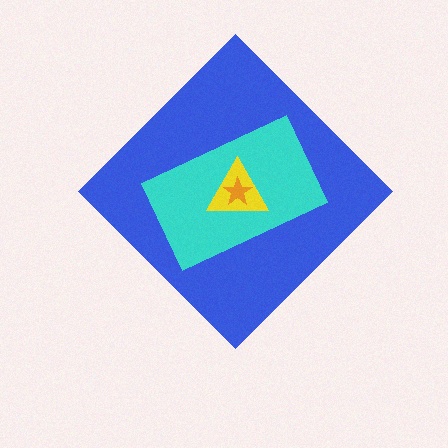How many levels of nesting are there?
4.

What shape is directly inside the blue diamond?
The cyan rectangle.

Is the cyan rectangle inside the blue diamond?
Yes.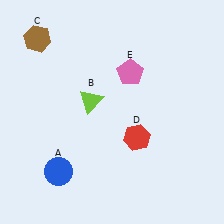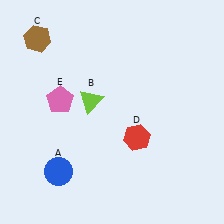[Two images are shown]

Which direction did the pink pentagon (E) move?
The pink pentagon (E) moved left.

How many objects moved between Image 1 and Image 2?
1 object moved between the two images.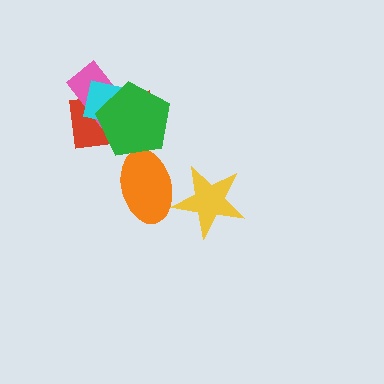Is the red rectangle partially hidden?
Yes, it is partially covered by another shape.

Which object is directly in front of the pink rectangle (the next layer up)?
The cyan square is directly in front of the pink rectangle.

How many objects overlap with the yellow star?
1 object overlaps with the yellow star.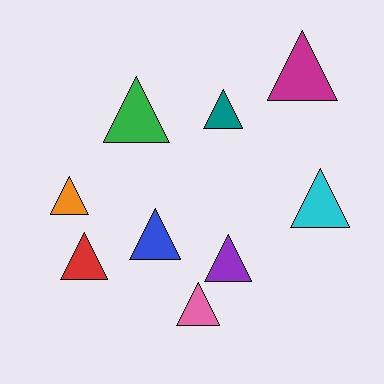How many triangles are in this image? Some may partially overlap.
There are 9 triangles.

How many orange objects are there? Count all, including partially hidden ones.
There is 1 orange object.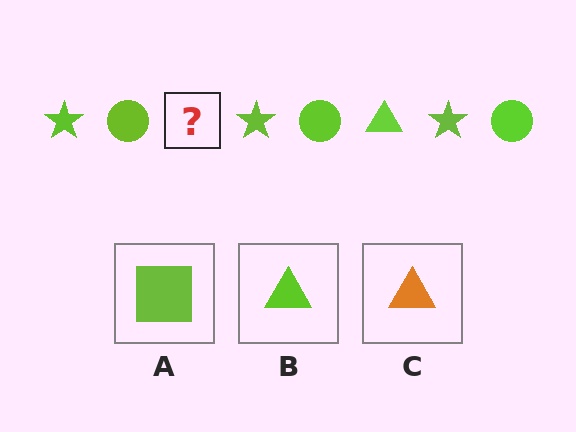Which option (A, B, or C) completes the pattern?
B.